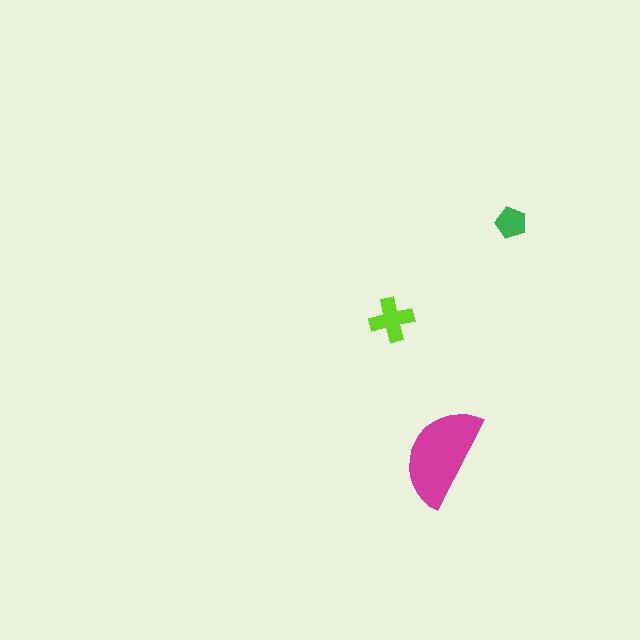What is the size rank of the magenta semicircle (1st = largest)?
1st.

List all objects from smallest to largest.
The green pentagon, the lime cross, the magenta semicircle.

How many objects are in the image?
There are 3 objects in the image.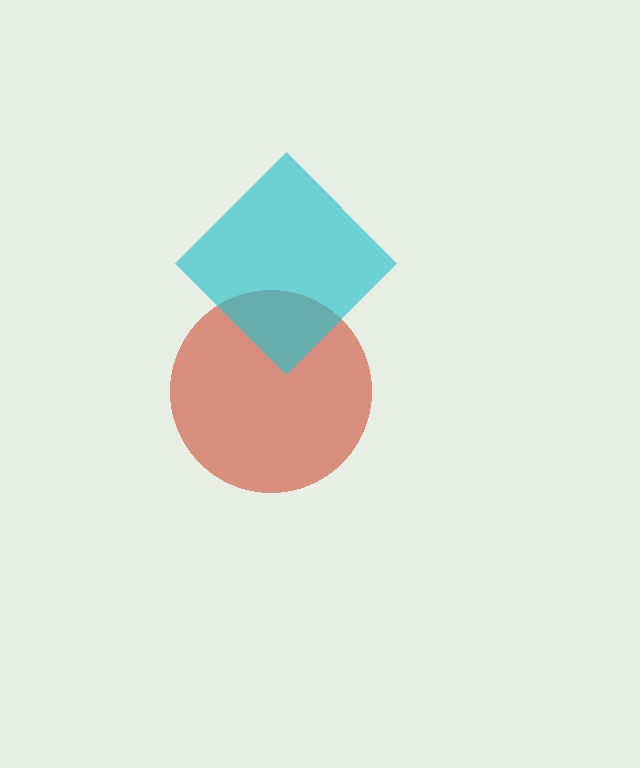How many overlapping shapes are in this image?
There are 2 overlapping shapes in the image.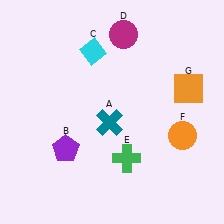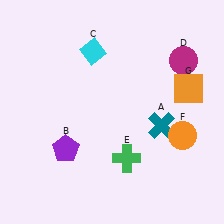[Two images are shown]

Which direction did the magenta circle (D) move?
The magenta circle (D) moved right.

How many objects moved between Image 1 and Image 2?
2 objects moved between the two images.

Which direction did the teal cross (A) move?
The teal cross (A) moved right.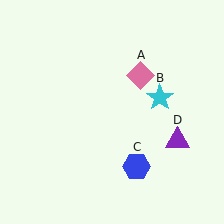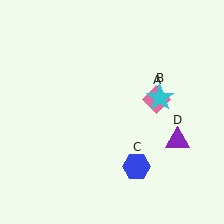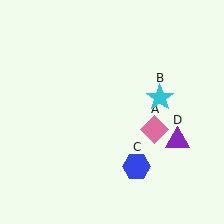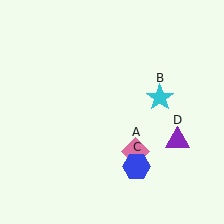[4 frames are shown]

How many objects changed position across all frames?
1 object changed position: pink diamond (object A).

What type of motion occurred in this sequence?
The pink diamond (object A) rotated clockwise around the center of the scene.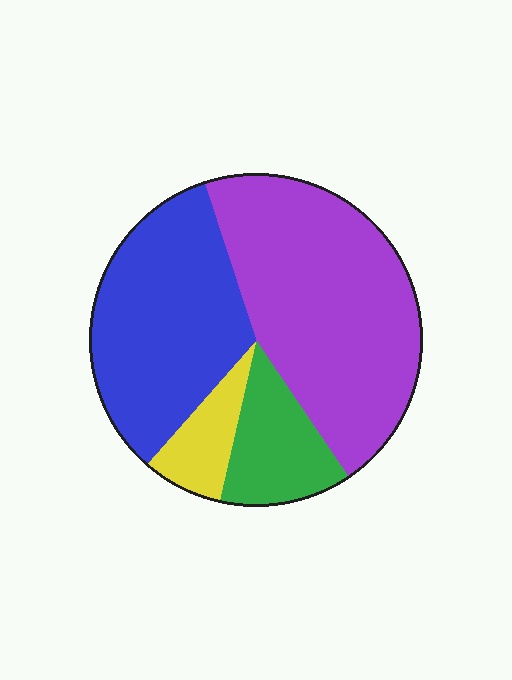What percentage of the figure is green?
Green covers around 15% of the figure.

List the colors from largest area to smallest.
From largest to smallest: purple, blue, green, yellow.